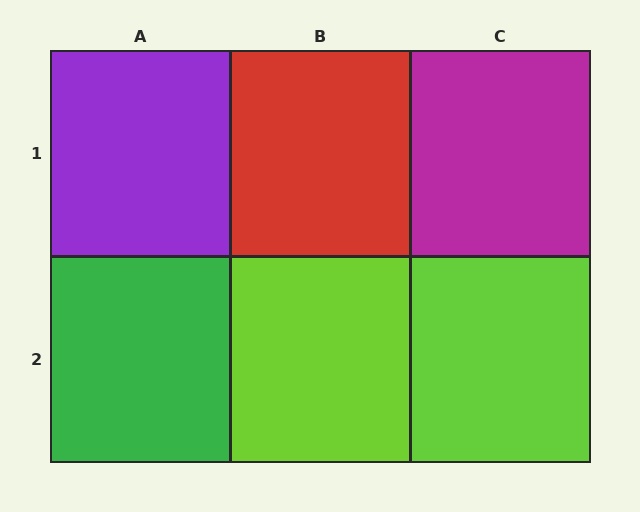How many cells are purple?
1 cell is purple.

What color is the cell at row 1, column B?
Red.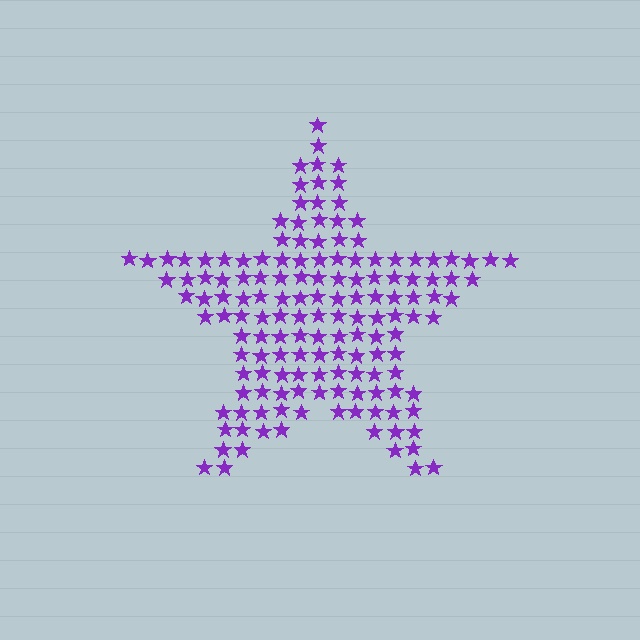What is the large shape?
The large shape is a star.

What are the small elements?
The small elements are stars.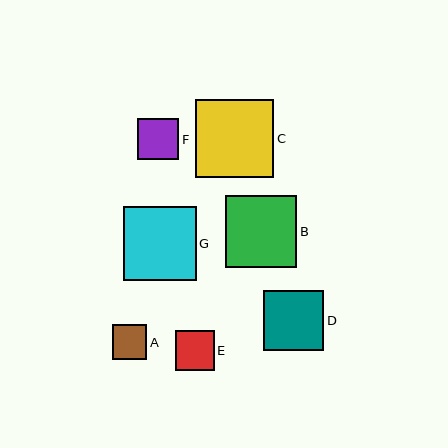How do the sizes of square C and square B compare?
Square C and square B are approximately the same size.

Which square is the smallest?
Square A is the smallest with a size of approximately 35 pixels.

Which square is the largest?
Square C is the largest with a size of approximately 78 pixels.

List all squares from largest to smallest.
From largest to smallest: C, G, B, D, F, E, A.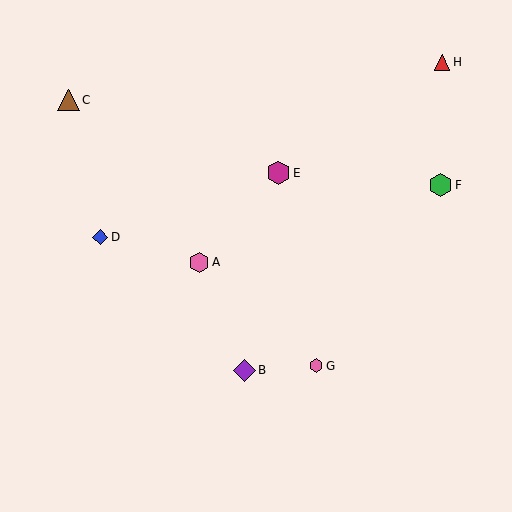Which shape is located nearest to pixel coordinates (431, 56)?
The red triangle (labeled H) at (442, 62) is nearest to that location.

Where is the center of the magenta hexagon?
The center of the magenta hexagon is at (279, 173).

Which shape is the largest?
The magenta hexagon (labeled E) is the largest.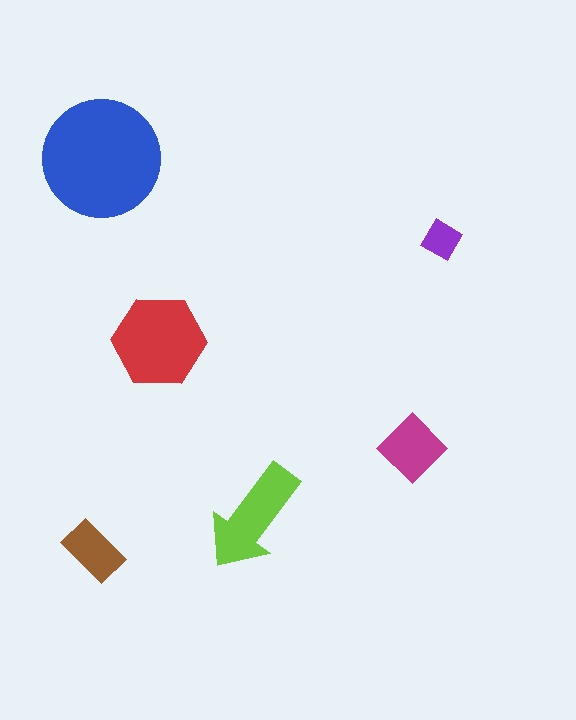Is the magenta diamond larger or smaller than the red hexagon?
Smaller.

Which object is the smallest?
The purple square.